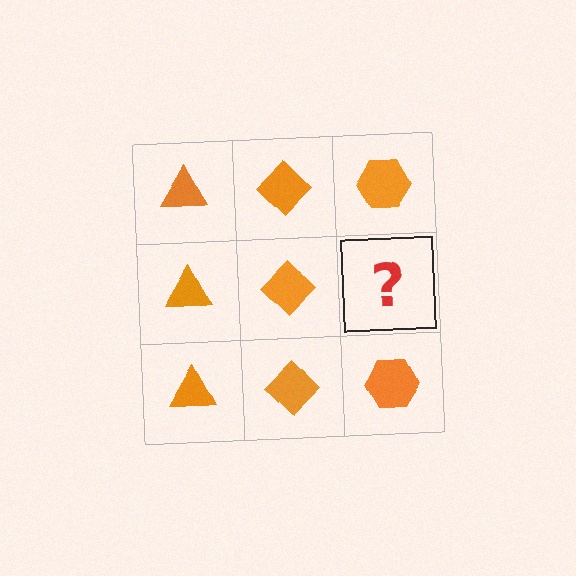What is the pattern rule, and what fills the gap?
The rule is that each column has a consistent shape. The gap should be filled with an orange hexagon.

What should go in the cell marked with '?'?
The missing cell should contain an orange hexagon.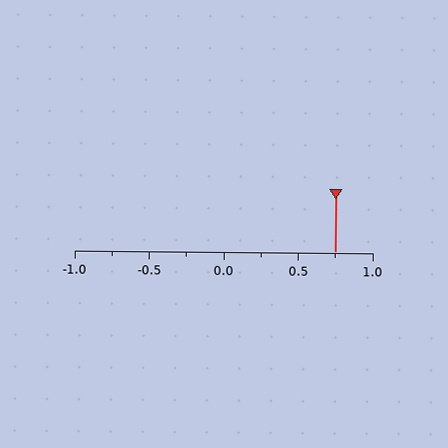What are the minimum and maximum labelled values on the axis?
The axis runs from -1.0 to 1.0.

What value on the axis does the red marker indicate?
The marker indicates approximately 0.75.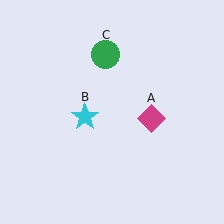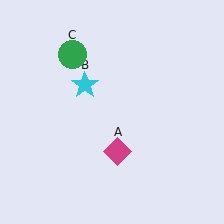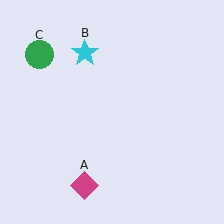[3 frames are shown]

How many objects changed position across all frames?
3 objects changed position: magenta diamond (object A), cyan star (object B), green circle (object C).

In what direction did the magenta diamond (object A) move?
The magenta diamond (object A) moved down and to the left.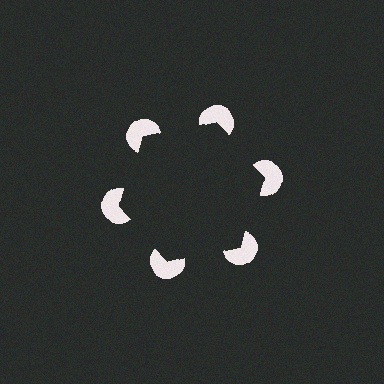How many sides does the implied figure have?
6 sides.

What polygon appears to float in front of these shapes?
An illusory hexagon — its edges are inferred from the aligned wedge cuts in the pac-man discs, not physically drawn.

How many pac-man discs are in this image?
There are 6 — one at each vertex of the illusory hexagon.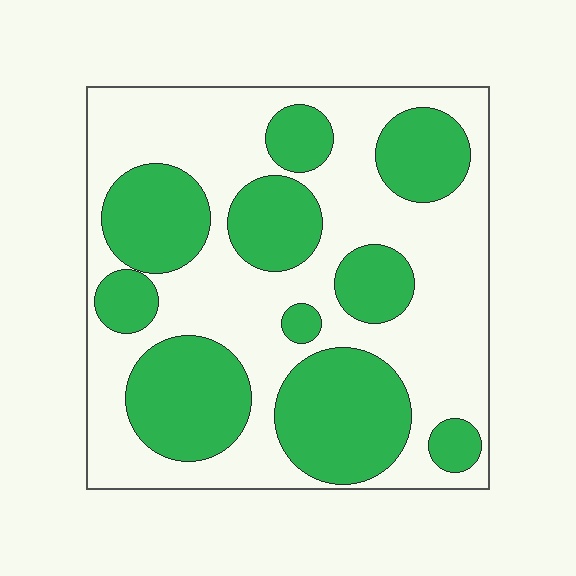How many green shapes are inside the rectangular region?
10.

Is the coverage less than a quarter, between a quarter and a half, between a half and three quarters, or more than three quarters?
Between a quarter and a half.